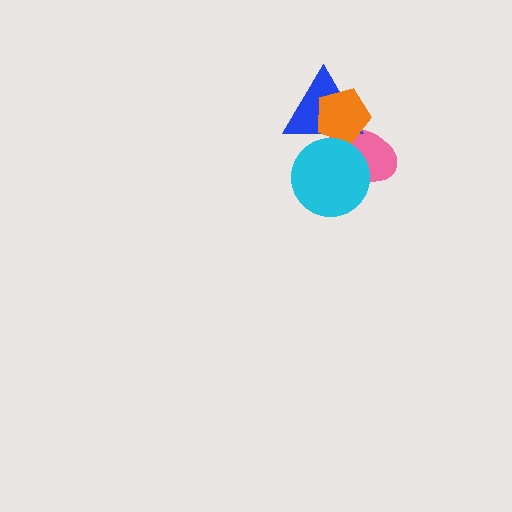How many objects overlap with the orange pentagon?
2 objects overlap with the orange pentagon.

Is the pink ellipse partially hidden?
Yes, it is partially covered by another shape.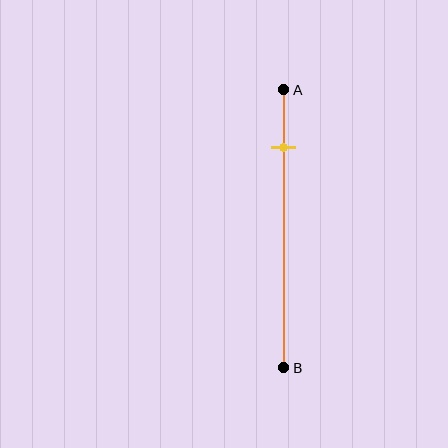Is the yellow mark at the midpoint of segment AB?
No, the mark is at about 20% from A, not at the 50% midpoint.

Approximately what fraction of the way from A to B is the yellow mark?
The yellow mark is approximately 20% of the way from A to B.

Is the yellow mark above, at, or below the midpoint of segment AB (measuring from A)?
The yellow mark is above the midpoint of segment AB.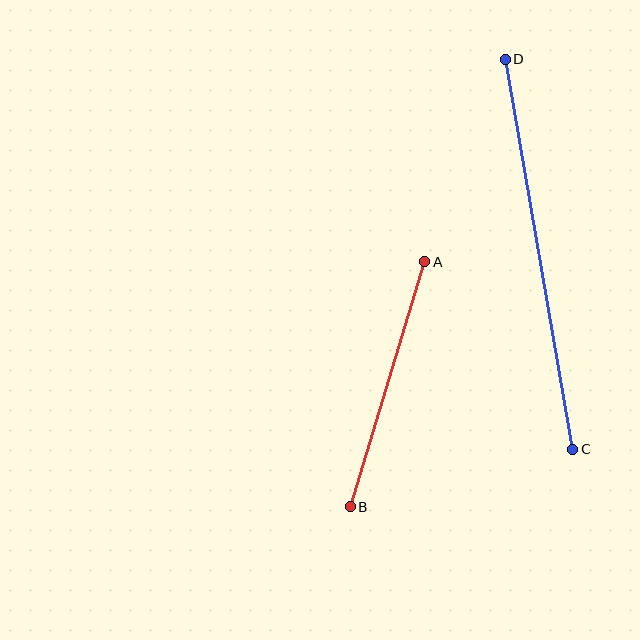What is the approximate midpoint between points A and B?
The midpoint is at approximately (388, 384) pixels.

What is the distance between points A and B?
The distance is approximately 256 pixels.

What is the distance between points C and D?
The distance is approximately 396 pixels.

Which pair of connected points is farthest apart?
Points C and D are farthest apart.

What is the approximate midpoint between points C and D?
The midpoint is at approximately (539, 254) pixels.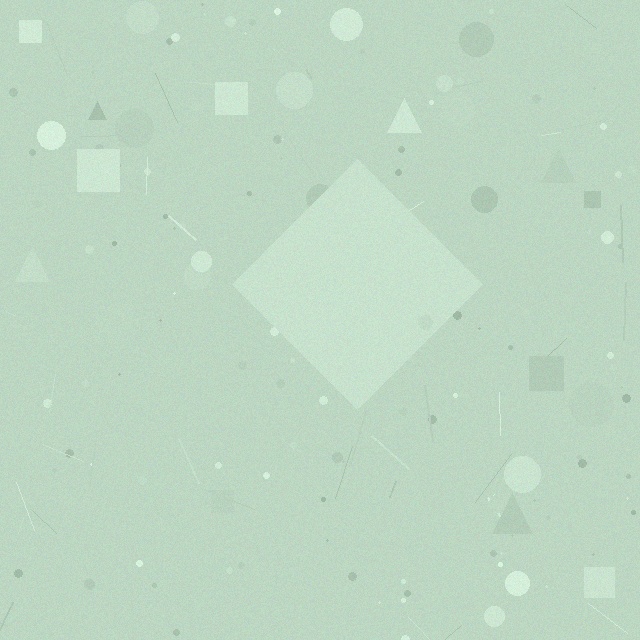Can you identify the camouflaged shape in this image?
The camouflaged shape is a diamond.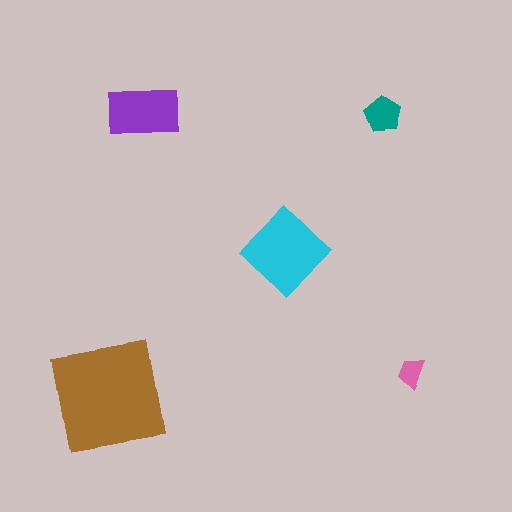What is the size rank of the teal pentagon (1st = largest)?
4th.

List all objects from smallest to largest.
The pink trapezoid, the teal pentagon, the purple rectangle, the cyan diamond, the brown square.